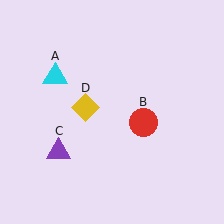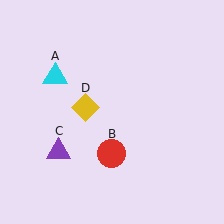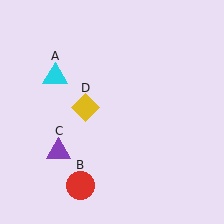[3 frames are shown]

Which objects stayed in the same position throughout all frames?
Cyan triangle (object A) and purple triangle (object C) and yellow diamond (object D) remained stationary.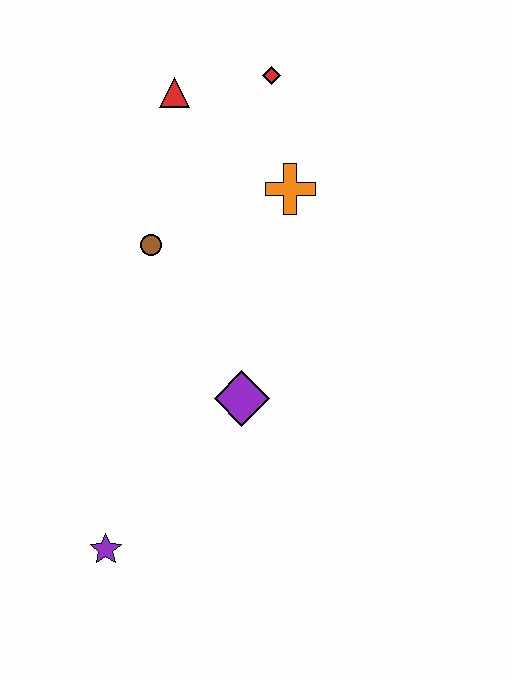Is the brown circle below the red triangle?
Yes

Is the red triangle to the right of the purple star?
Yes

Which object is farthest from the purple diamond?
The red diamond is farthest from the purple diamond.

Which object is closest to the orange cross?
The red diamond is closest to the orange cross.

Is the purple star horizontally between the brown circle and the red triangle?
No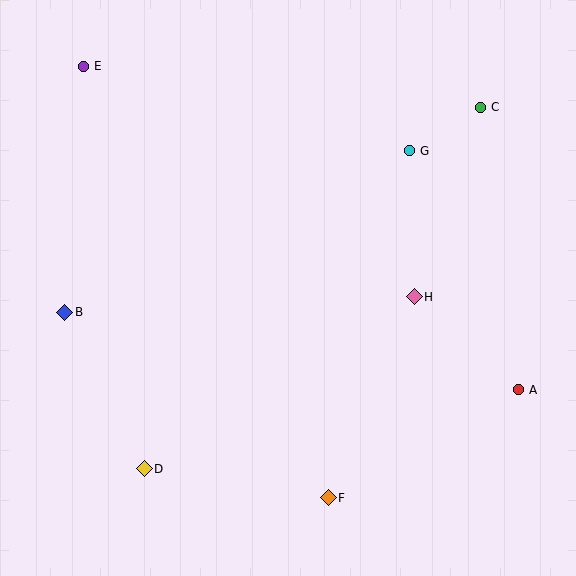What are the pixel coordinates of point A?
Point A is at (519, 390).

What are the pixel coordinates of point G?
Point G is at (410, 151).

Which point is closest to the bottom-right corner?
Point A is closest to the bottom-right corner.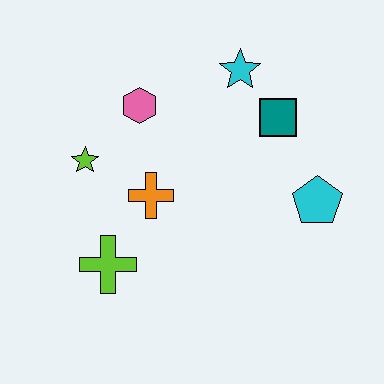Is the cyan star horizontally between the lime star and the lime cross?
No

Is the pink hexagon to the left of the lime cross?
No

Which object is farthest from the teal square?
The lime cross is farthest from the teal square.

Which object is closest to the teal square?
The cyan star is closest to the teal square.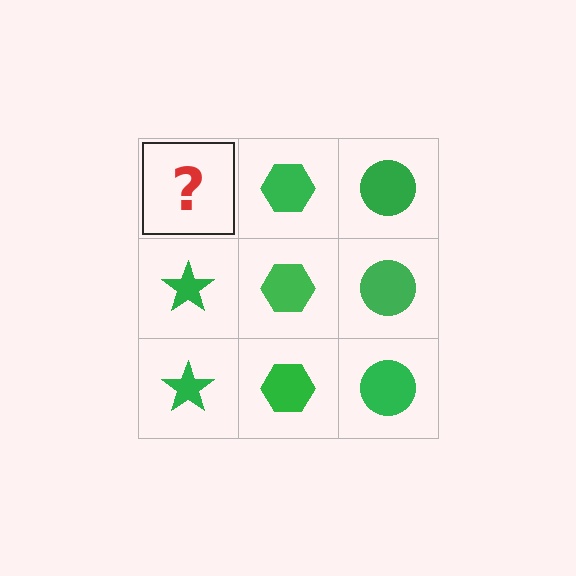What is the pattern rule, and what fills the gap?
The rule is that each column has a consistent shape. The gap should be filled with a green star.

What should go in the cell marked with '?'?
The missing cell should contain a green star.